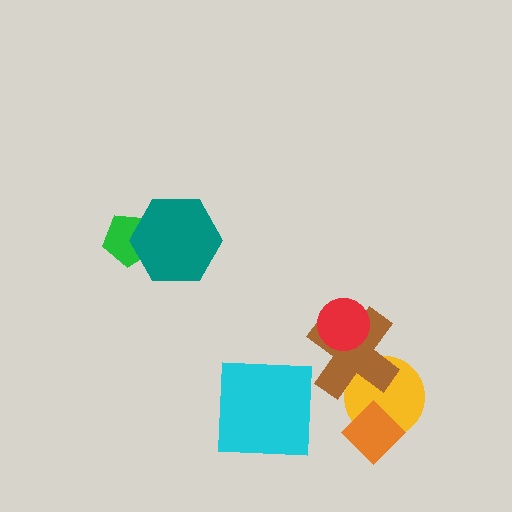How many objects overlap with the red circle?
1 object overlaps with the red circle.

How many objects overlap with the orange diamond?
1 object overlaps with the orange diamond.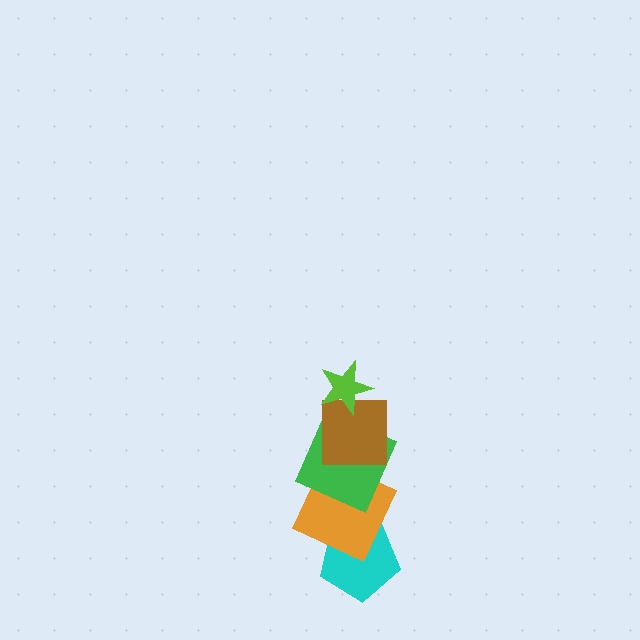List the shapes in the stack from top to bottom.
From top to bottom: the lime star, the brown square, the green square, the orange square, the cyan pentagon.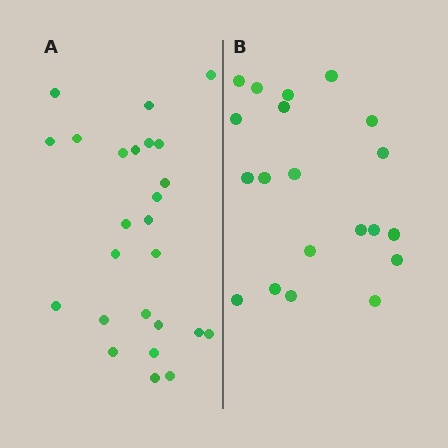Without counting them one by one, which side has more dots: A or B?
Region A (the left region) has more dots.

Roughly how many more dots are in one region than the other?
Region A has about 5 more dots than region B.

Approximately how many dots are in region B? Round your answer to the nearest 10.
About 20 dots.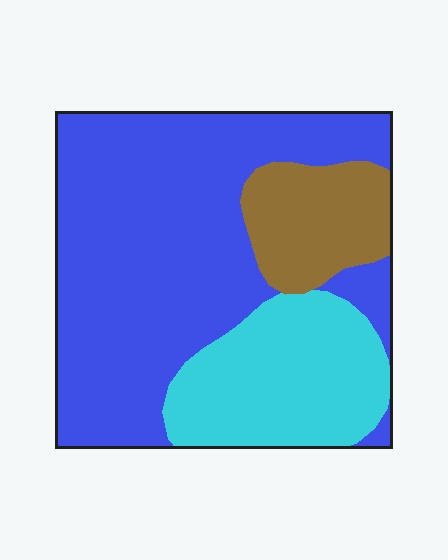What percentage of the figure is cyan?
Cyan covers roughly 25% of the figure.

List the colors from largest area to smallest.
From largest to smallest: blue, cyan, brown.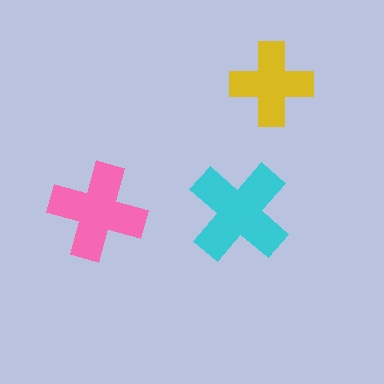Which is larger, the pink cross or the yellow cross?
The pink one.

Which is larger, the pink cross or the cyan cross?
The cyan one.